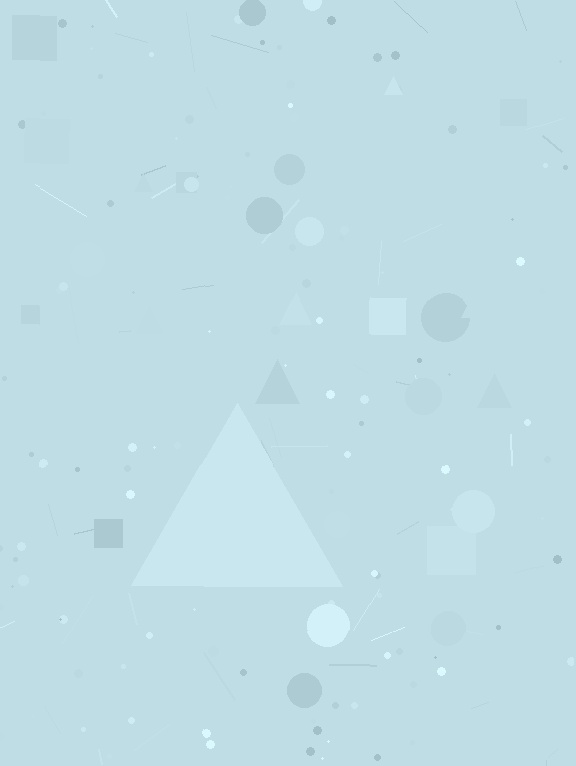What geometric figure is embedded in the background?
A triangle is embedded in the background.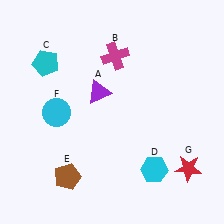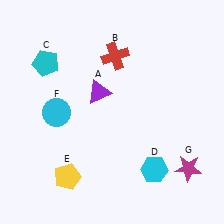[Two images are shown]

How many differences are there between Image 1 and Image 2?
There are 3 differences between the two images.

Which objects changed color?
B changed from magenta to red. E changed from brown to yellow. G changed from red to magenta.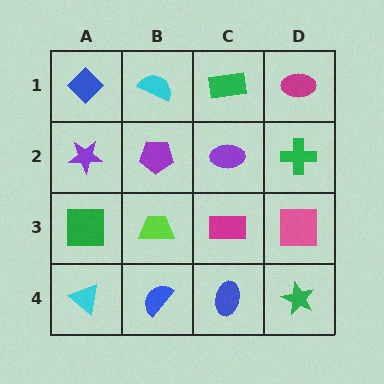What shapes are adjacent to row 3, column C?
A purple ellipse (row 2, column C), a blue ellipse (row 4, column C), a lime trapezoid (row 3, column B), a pink square (row 3, column D).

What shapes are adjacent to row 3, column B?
A purple pentagon (row 2, column B), a blue semicircle (row 4, column B), a green square (row 3, column A), a magenta rectangle (row 3, column C).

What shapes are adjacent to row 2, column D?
A magenta ellipse (row 1, column D), a pink square (row 3, column D), a purple ellipse (row 2, column C).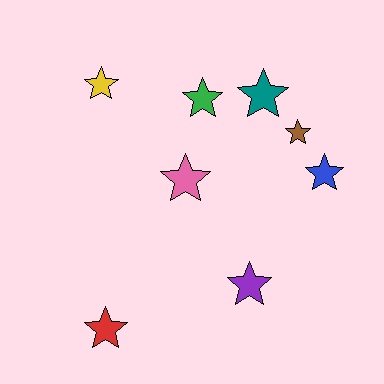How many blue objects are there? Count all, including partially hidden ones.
There is 1 blue object.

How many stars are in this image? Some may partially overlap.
There are 8 stars.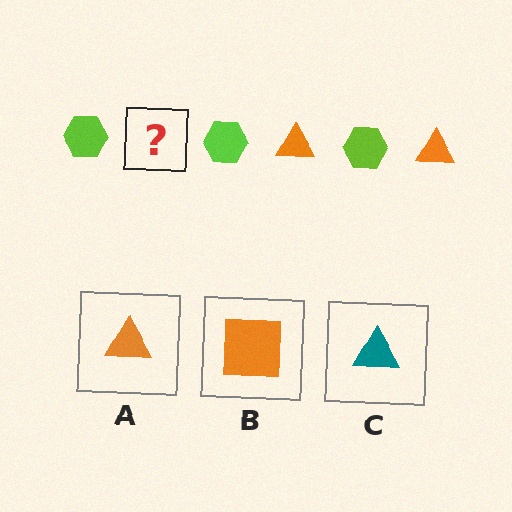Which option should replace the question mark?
Option A.